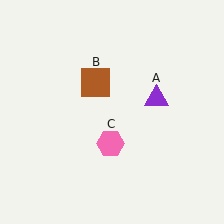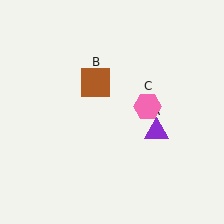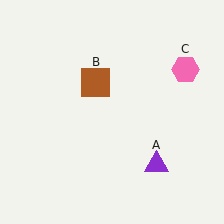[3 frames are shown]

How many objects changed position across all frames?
2 objects changed position: purple triangle (object A), pink hexagon (object C).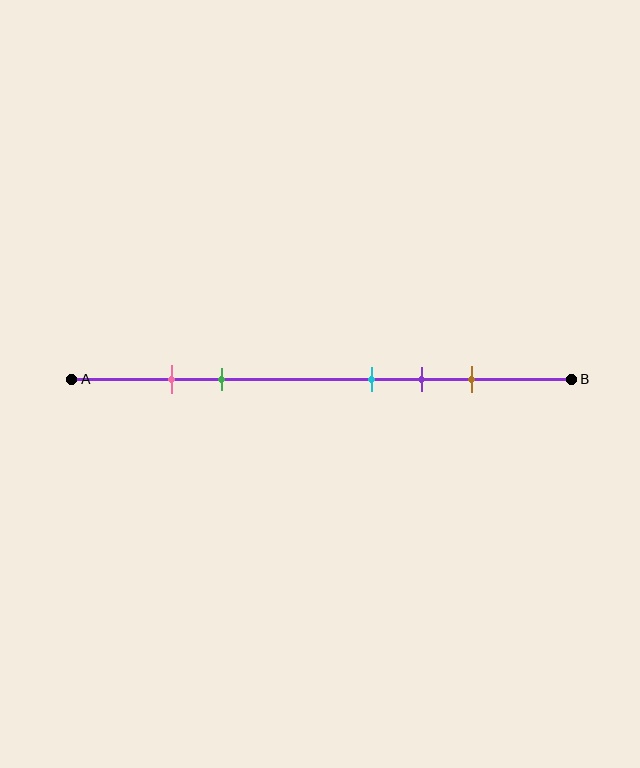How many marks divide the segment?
There are 5 marks dividing the segment.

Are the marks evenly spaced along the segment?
No, the marks are not evenly spaced.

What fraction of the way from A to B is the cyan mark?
The cyan mark is approximately 60% (0.6) of the way from A to B.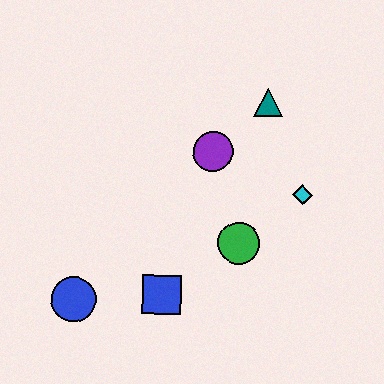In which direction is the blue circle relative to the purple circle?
The blue circle is below the purple circle.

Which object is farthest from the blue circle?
The teal triangle is farthest from the blue circle.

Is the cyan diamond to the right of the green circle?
Yes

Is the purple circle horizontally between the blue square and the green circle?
Yes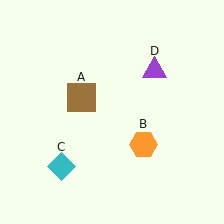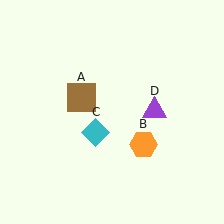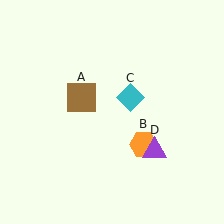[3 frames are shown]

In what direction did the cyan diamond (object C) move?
The cyan diamond (object C) moved up and to the right.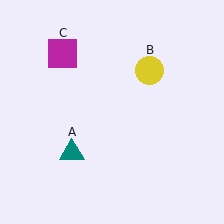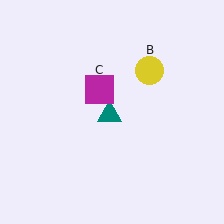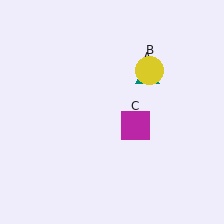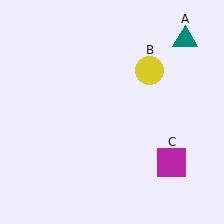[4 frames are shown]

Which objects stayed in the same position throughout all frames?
Yellow circle (object B) remained stationary.